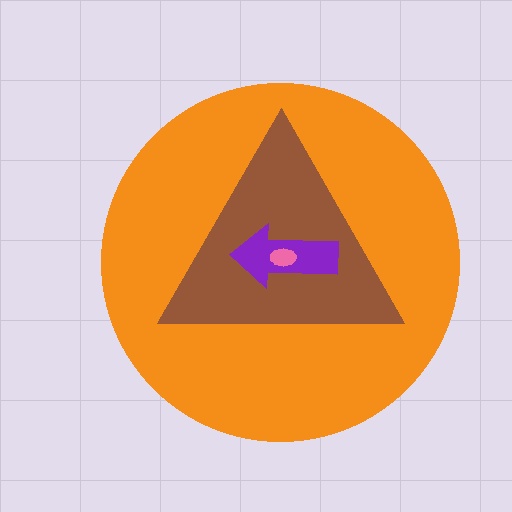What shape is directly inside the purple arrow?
The pink ellipse.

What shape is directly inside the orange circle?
The brown triangle.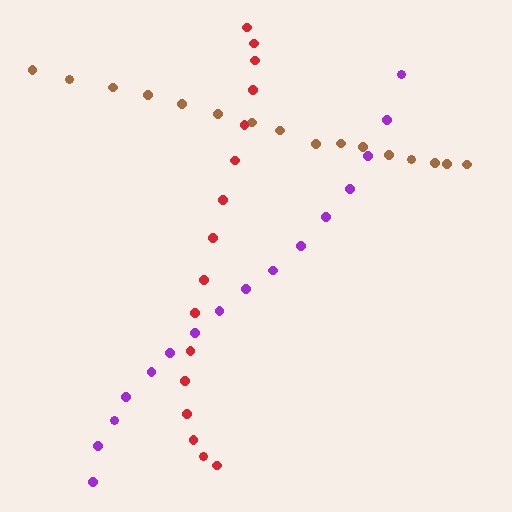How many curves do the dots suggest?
There are 3 distinct paths.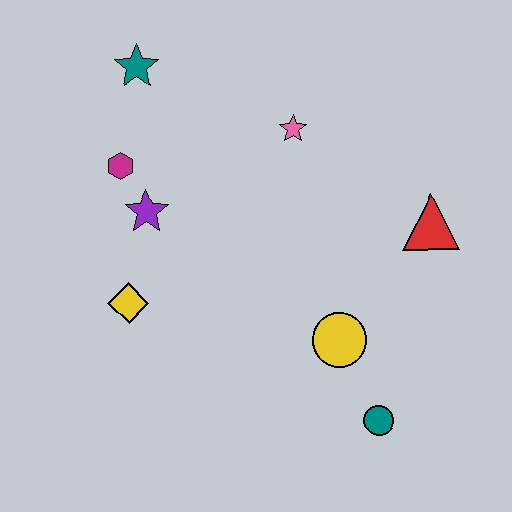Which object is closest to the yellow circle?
The teal circle is closest to the yellow circle.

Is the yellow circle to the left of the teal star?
No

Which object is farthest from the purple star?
The teal circle is farthest from the purple star.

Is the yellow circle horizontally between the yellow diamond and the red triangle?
Yes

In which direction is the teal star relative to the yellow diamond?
The teal star is above the yellow diamond.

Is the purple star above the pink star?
No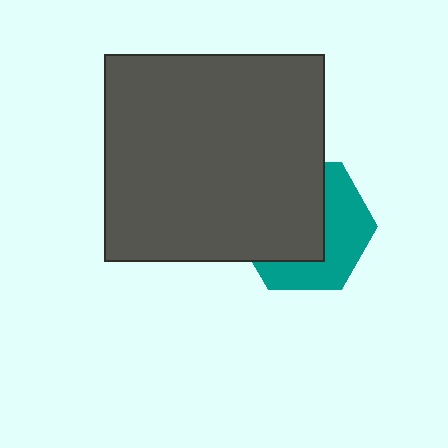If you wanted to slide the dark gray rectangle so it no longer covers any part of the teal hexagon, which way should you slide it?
Slide it toward the upper-left — that is the most direct way to separate the two shapes.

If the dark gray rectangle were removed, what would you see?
You would see the complete teal hexagon.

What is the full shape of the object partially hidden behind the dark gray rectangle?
The partially hidden object is a teal hexagon.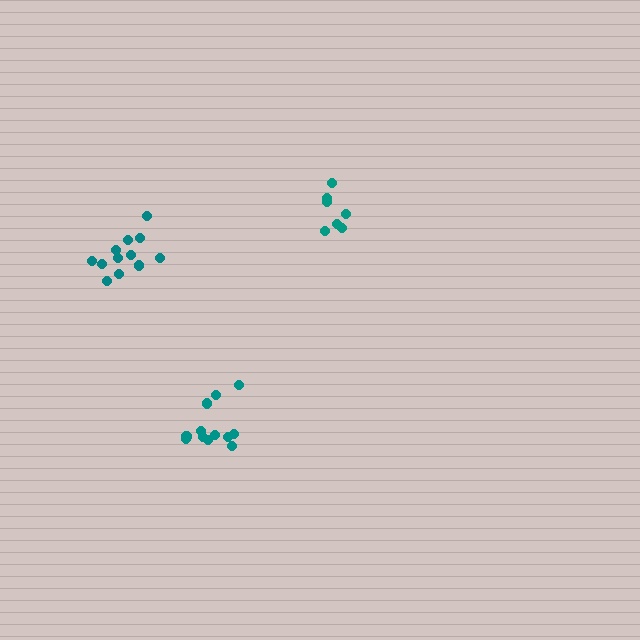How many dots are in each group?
Group 1: 12 dots, Group 2: 7 dots, Group 3: 12 dots (31 total).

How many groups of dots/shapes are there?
There are 3 groups.